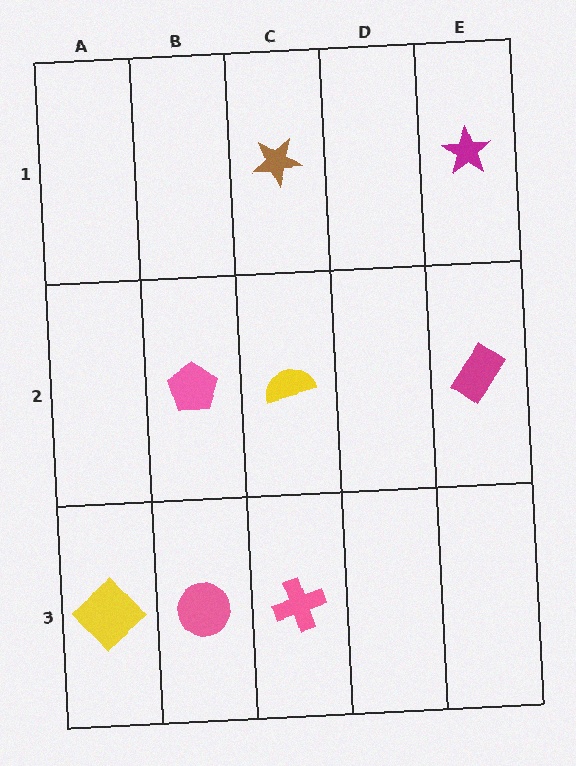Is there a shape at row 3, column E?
No, that cell is empty.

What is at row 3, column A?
A yellow diamond.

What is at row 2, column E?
A magenta rectangle.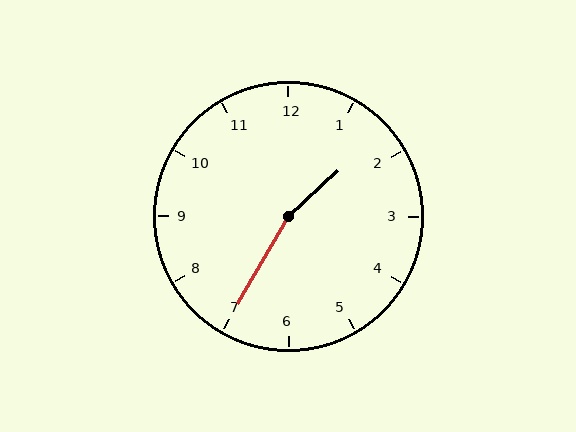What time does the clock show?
1:35.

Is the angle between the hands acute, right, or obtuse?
It is obtuse.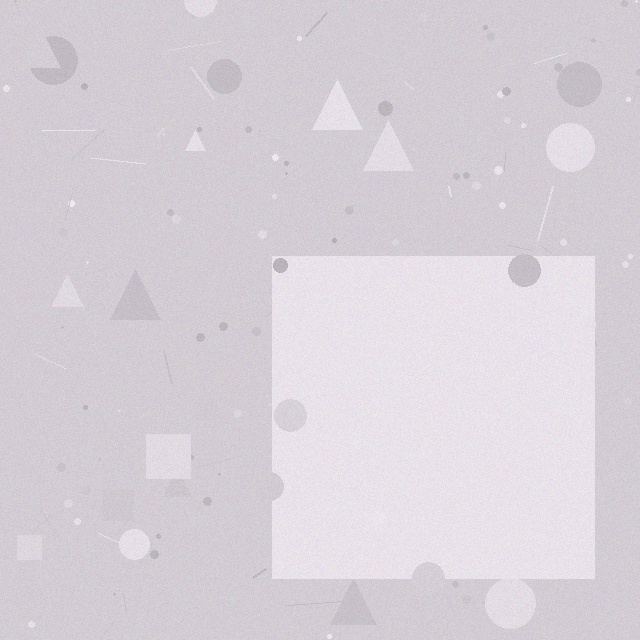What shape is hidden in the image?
A square is hidden in the image.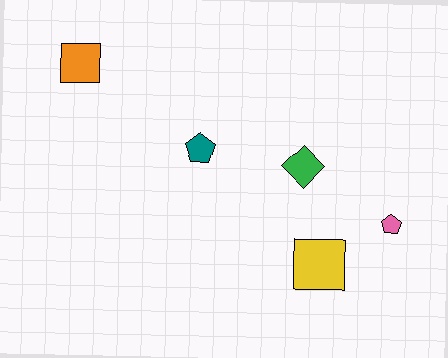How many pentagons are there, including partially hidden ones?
There are 2 pentagons.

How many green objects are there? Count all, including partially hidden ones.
There is 1 green object.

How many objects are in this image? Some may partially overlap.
There are 5 objects.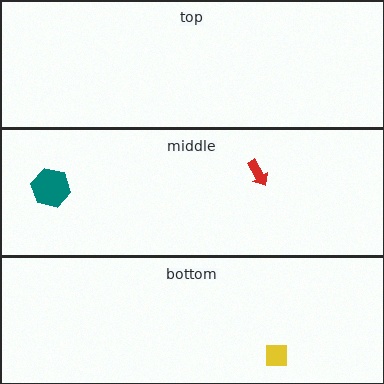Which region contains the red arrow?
The middle region.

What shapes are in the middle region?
The red arrow, the teal hexagon.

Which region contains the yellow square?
The bottom region.